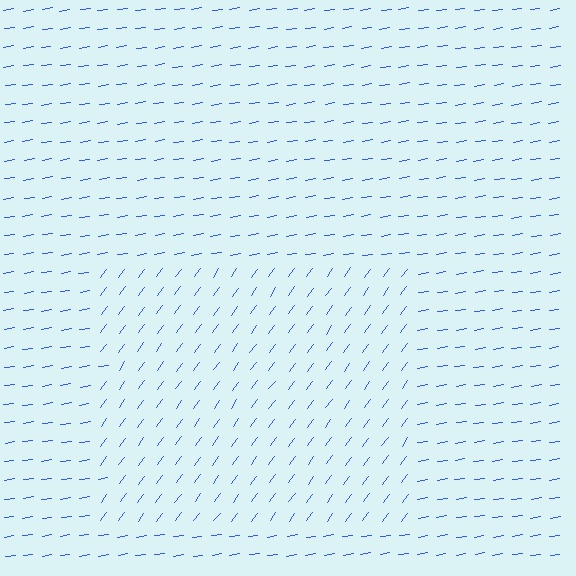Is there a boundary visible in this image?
Yes, there is a texture boundary formed by a change in line orientation.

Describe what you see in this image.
The image is filled with small blue line segments. A rectangle region in the image has lines oriented differently from the surrounding lines, creating a visible texture boundary.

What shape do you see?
I see a rectangle.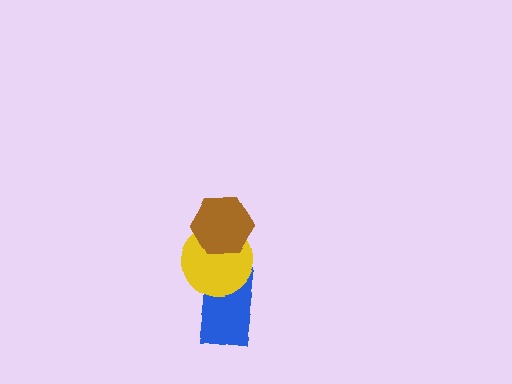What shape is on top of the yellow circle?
The brown hexagon is on top of the yellow circle.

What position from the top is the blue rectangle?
The blue rectangle is 3rd from the top.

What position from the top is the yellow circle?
The yellow circle is 2nd from the top.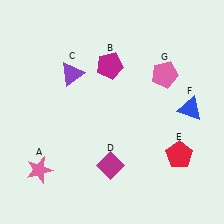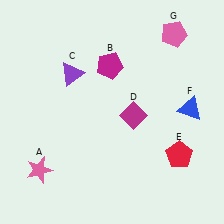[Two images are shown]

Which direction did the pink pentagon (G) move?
The pink pentagon (G) moved up.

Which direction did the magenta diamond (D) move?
The magenta diamond (D) moved up.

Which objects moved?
The objects that moved are: the magenta diamond (D), the pink pentagon (G).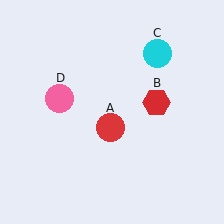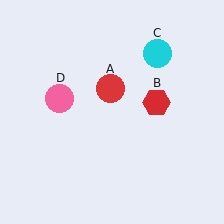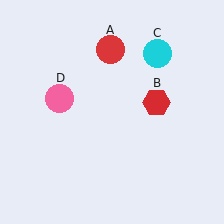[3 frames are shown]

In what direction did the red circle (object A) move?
The red circle (object A) moved up.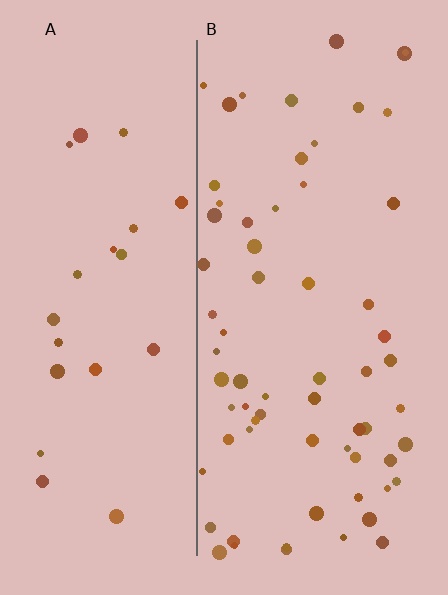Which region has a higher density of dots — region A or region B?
B (the right).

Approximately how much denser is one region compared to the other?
Approximately 2.8× — region B over region A.